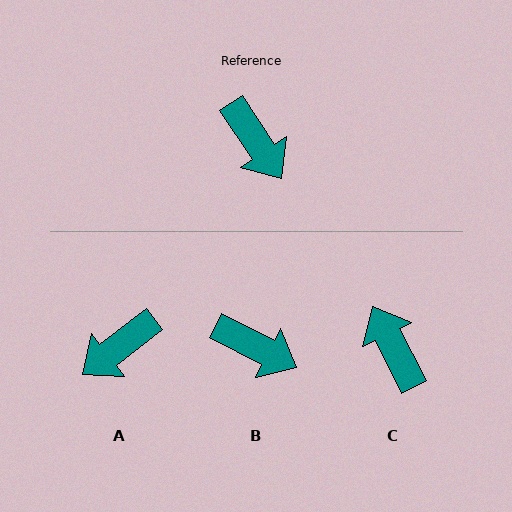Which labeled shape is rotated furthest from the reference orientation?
C, about 173 degrees away.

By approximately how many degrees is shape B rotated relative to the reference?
Approximately 29 degrees counter-clockwise.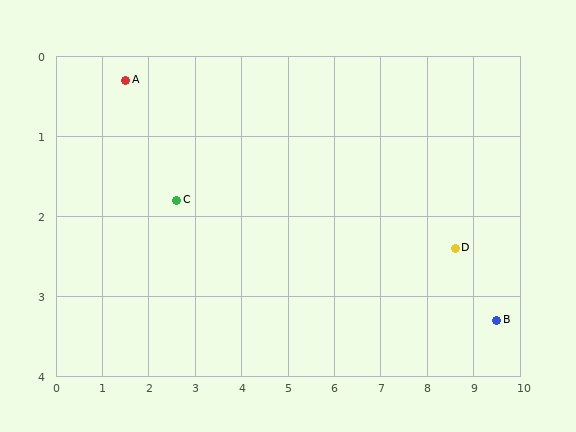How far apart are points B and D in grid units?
Points B and D are about 1.3 grid units apart.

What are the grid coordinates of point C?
Point C is at approximately (2.6, 1.8).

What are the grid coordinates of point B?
Point B is at approximately (9.5, 3.3).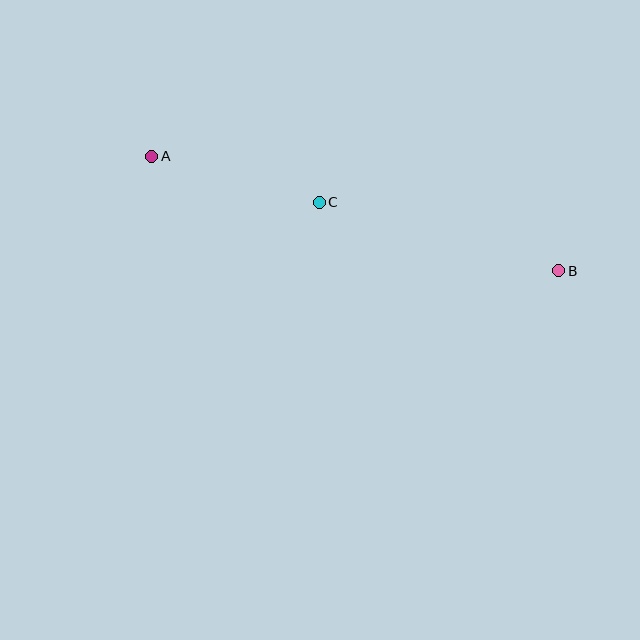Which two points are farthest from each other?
Points A and B are farthest from each other.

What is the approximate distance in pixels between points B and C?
The distance between B and C is approximately 249 pixels.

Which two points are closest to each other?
Points A and C are closest to each other.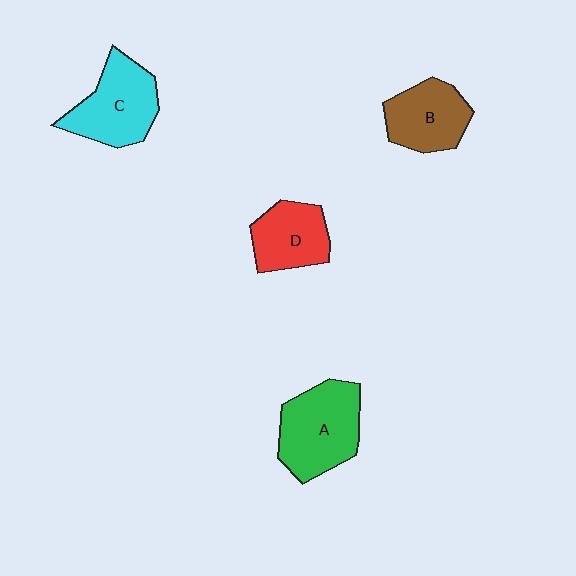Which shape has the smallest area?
Shape D (red).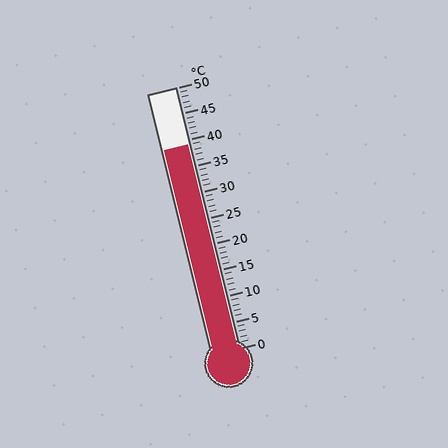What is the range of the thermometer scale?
The thermometer scale ranges from 0°C to 50°C.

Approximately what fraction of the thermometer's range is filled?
The thermometer is filled to approximately 80% of its range.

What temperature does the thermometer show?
The thermometer shows approximately 39°C.